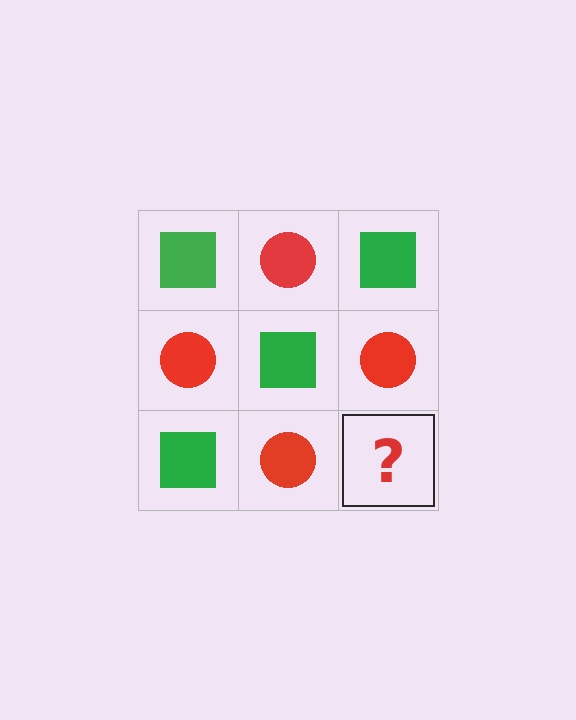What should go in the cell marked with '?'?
The missing cell should contain a green square.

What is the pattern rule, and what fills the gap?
The rule is that it alternates green square and red circle in a checkerboard pattern. The gap should be filled with a green square.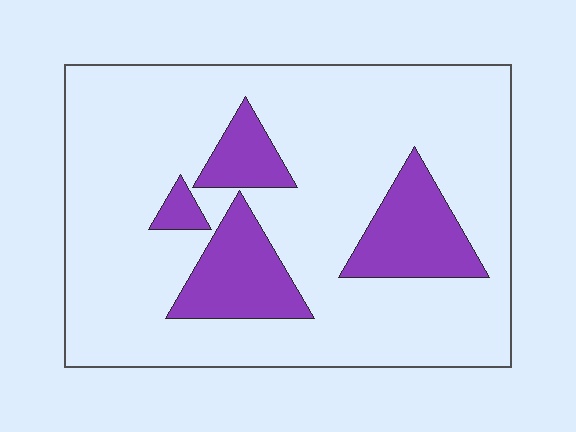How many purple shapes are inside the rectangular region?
4.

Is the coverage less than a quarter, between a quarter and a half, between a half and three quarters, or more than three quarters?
Less than a quarter.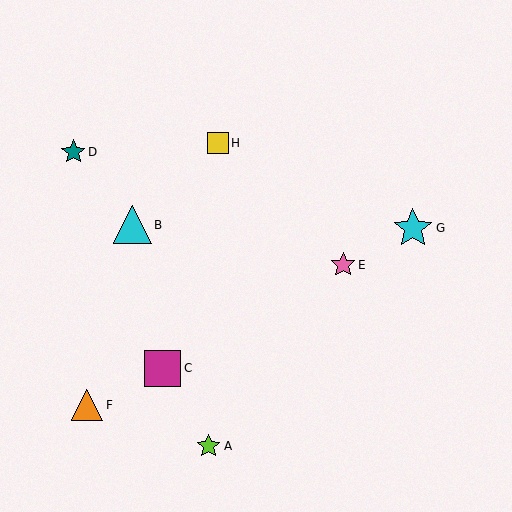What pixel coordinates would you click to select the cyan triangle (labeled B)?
Click at (133, 225) to select the cyan triangle B.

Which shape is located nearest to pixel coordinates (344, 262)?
The pink star (labeled E) at (343, 265) is nearest to that location.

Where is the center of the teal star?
The center of the teal star is at (73, 152).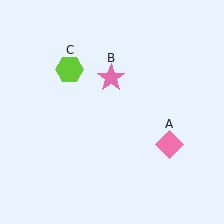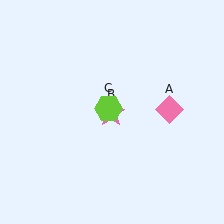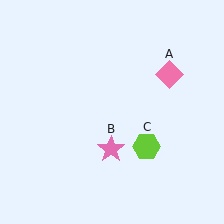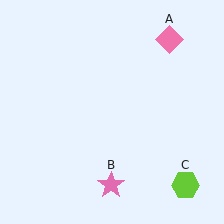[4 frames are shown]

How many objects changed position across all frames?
3 objects changed position: pink diamond (object A), pink star (object B), lime hexagon (object C).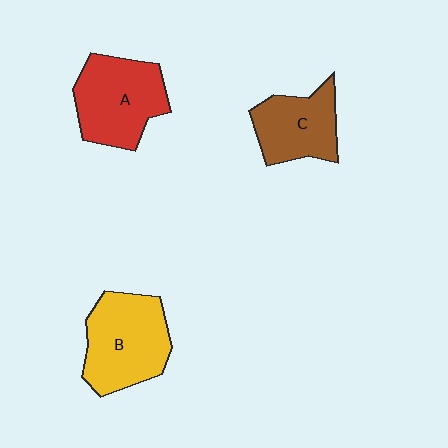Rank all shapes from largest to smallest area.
From largest to smallest: B (yellow), A (red), C (brown).